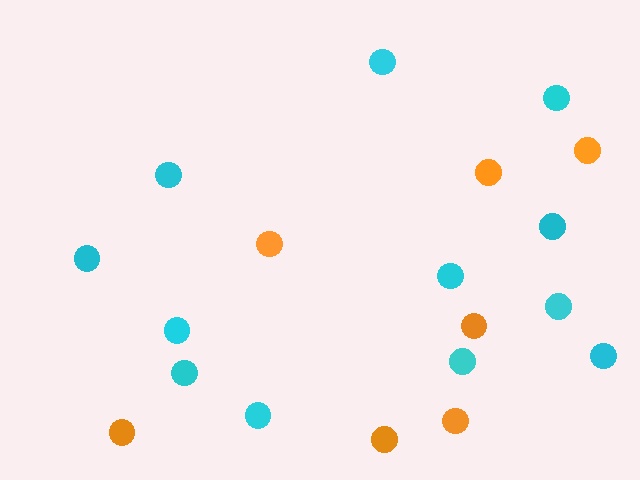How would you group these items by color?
There are 2 groups: one group of orange circles (7) and one group of cyan circles (12).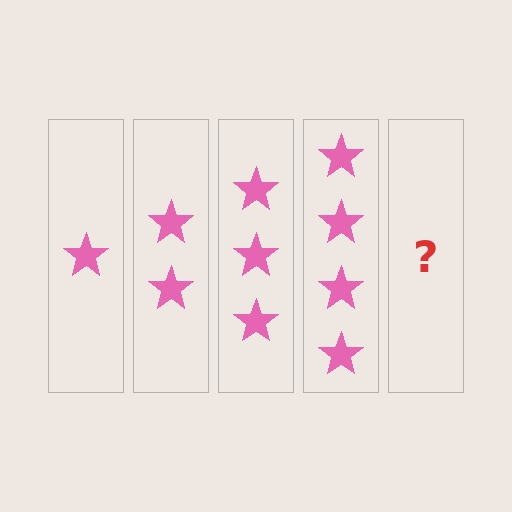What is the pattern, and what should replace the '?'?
The pattern is that each step adds one more star. The '?' should be 5 stars.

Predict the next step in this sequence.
The next step is 5 stars.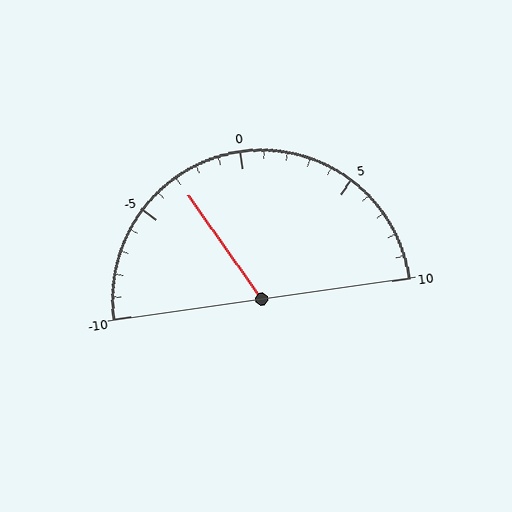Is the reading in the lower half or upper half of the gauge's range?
The reading is in the lower half of the range (-10 to 10).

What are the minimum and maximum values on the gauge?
The gauge ranges from -10 to 10.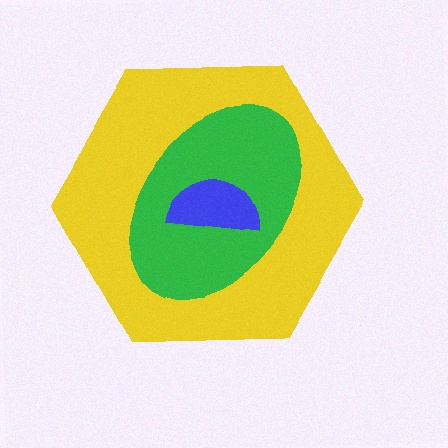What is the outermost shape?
The yellow hexagon.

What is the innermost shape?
The blue semicircle.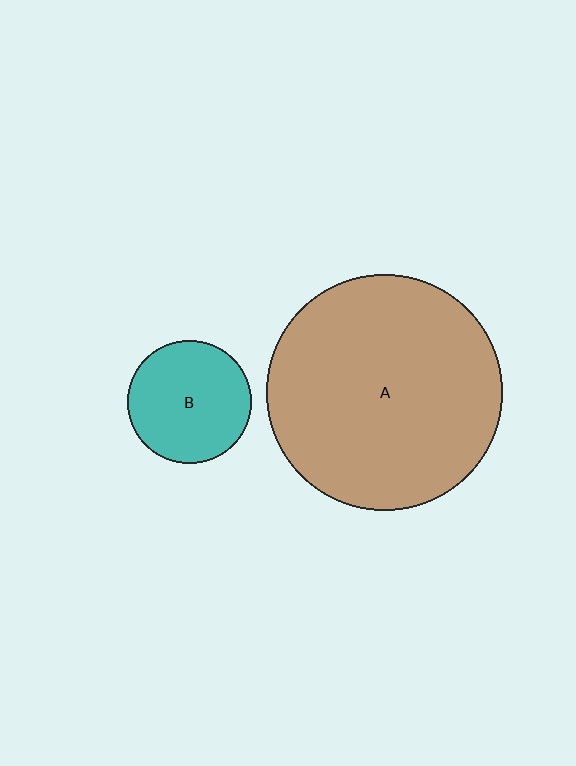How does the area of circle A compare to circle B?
Approximately 3.7 times.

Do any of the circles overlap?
No, none of the circles overlap.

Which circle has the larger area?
Circle A (brown).